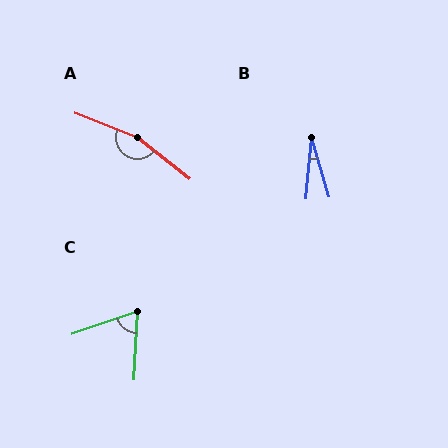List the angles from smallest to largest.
B (22°), C (68°), A (163°).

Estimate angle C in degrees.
Approximately 68 degrees.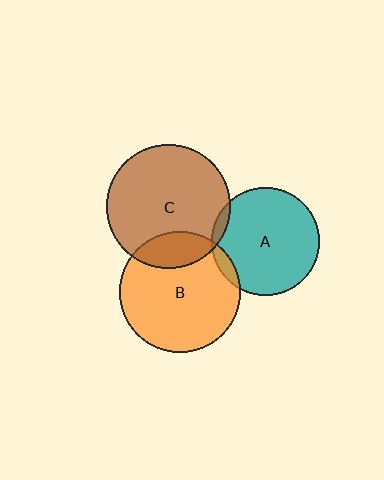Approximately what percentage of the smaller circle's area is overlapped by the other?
Approximately 5%.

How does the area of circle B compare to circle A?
Approximately 1.3 times.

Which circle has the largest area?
Circle C (brown).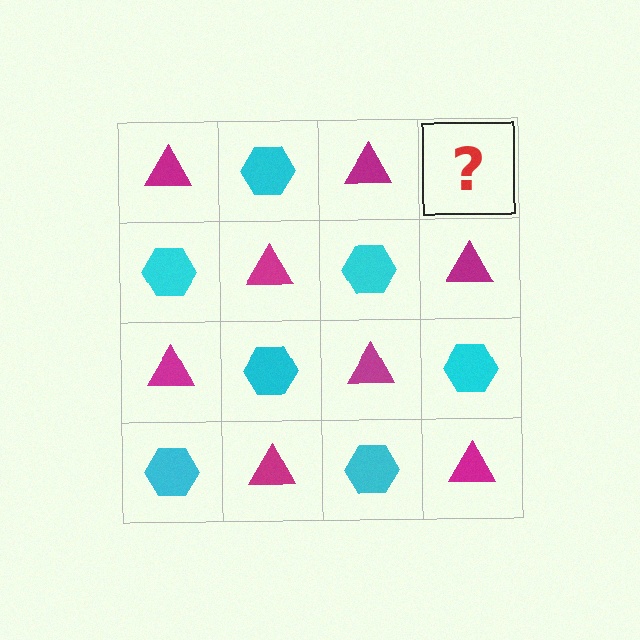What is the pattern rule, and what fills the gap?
The rule is that it alternates magenta triangle and cyan hexagon in a checkerboard pattern. The gap should be filled with a cyan hexagon.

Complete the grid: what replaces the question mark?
The question mark should be replaced with a cyan hexagon.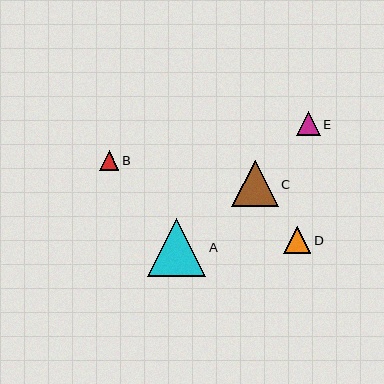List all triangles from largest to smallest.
From largest to smallest: A, C, D, E, B.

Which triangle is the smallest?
Triangle B is the smallest with a size of approximately 19 pixels.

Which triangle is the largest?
Triangle A is the largest with a size of approximately 59 pixels.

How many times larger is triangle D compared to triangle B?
Triangle D is approximately 1.4 times the size of triangle B.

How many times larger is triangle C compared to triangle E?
Triangle C is approximately 2.0 times the size of triangle E.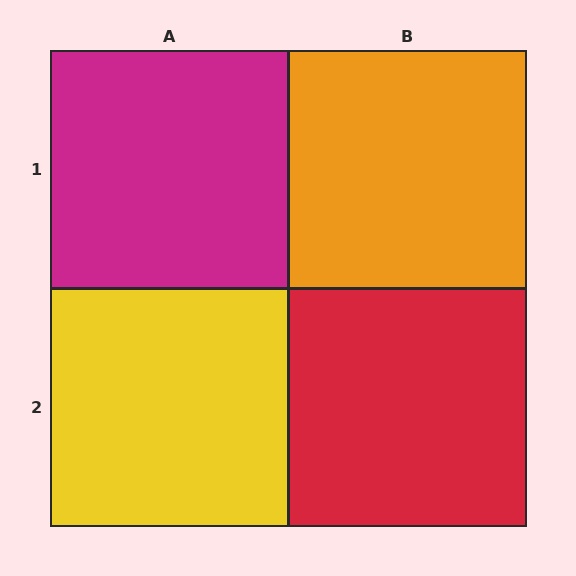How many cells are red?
1 cell is red.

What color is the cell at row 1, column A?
Magenta.